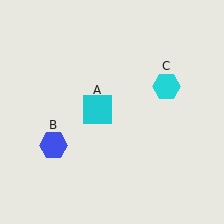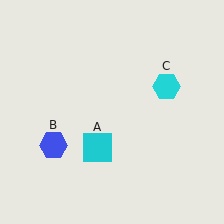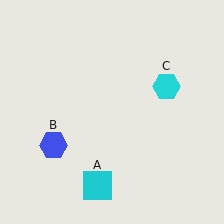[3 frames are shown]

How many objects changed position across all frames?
1 object changed position: cyan square (object A).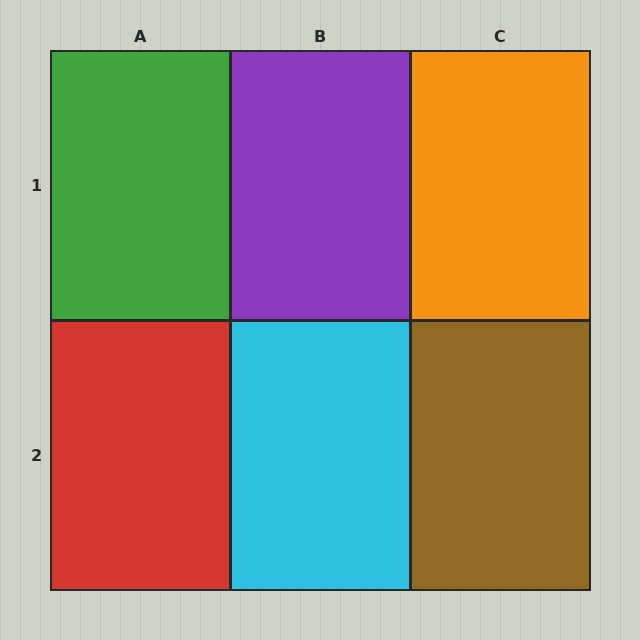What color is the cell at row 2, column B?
Cyan.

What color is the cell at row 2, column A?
Red.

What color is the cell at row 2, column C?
Brown.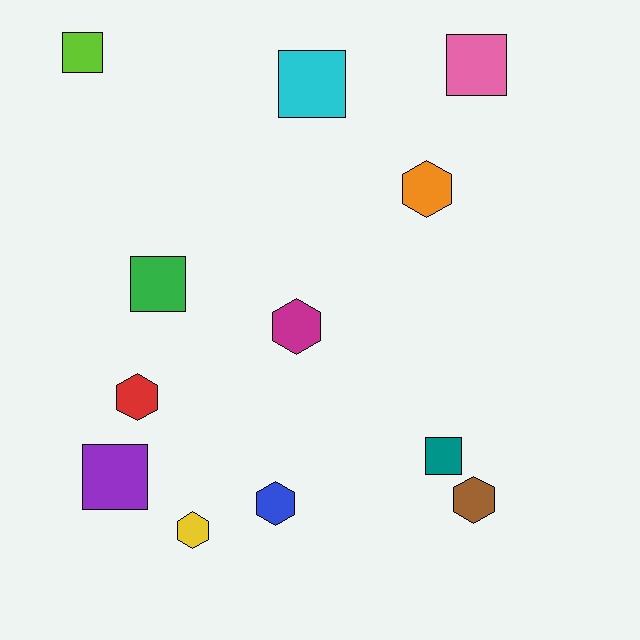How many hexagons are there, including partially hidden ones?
There are 6 hexagons.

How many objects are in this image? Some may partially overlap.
There are 12 objects.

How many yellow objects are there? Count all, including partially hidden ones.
There is 1 yellow object.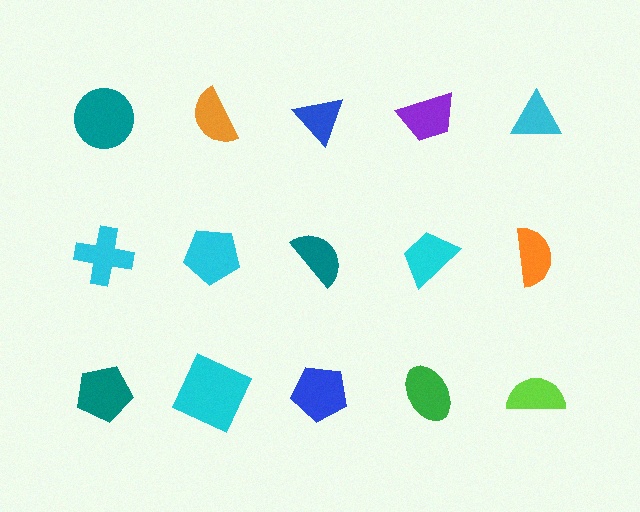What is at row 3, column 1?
A teal pentagon.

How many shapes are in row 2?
5 shapes.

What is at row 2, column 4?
A cyan trapezoid.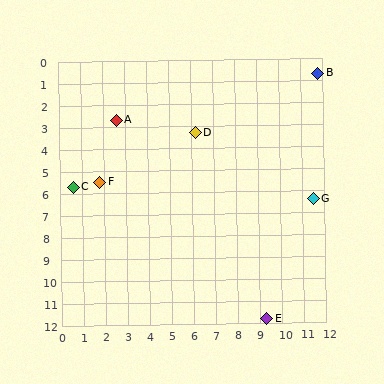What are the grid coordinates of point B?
Point B is at approximately (11.8, 0.7).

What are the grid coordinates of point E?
Point E is at approximately (9.3, 11.8).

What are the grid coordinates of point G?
Point G is at approximately (11.5, 6.4).